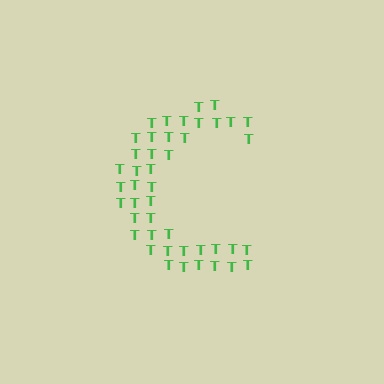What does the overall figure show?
The overall figure shows the letter C.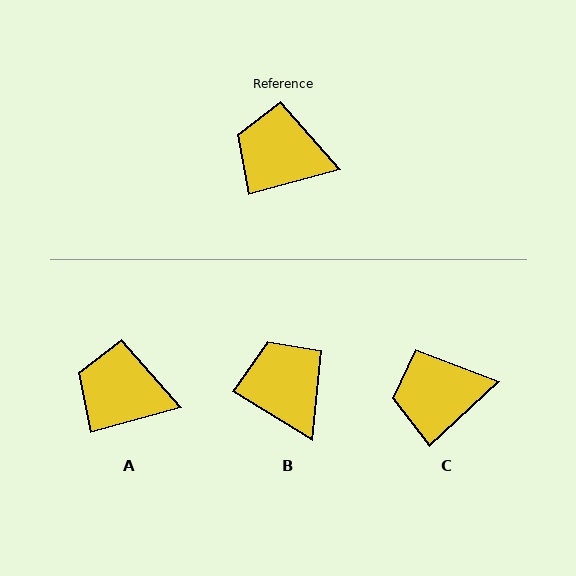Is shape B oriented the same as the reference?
No, it is off by about 47 degrees.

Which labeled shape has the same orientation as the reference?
A.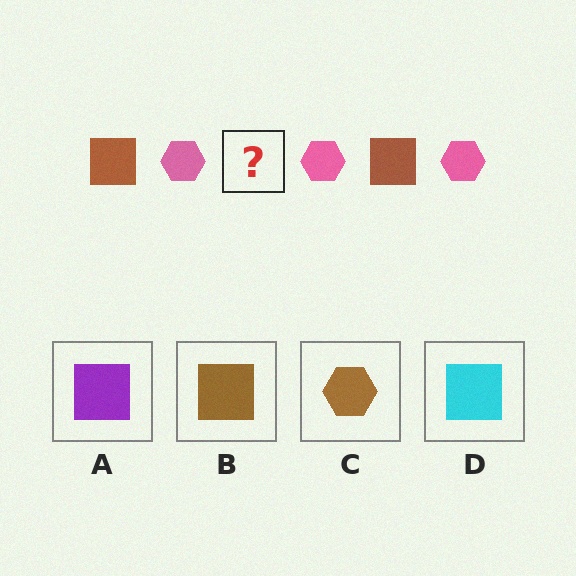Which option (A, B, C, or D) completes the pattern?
B.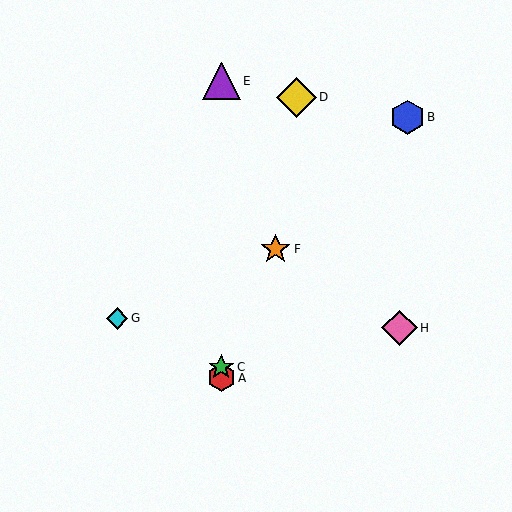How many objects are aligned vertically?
3 objects (A, C, E) are aligned vertically.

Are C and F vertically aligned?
No, C is at x≈221 and F is at x≈276.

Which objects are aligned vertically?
Objects A, C, E are aligned vertically.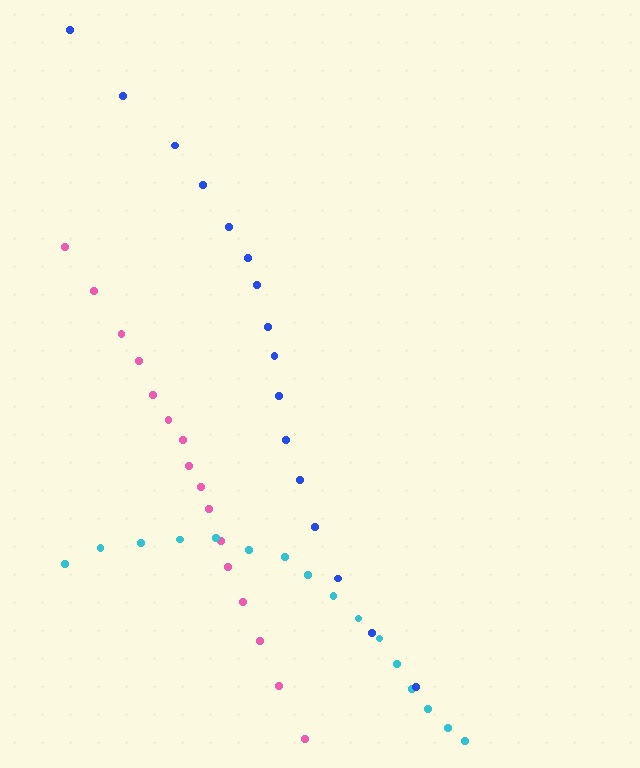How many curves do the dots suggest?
There are 3 distinct paths.